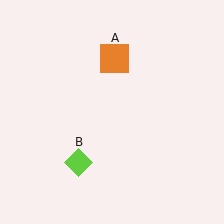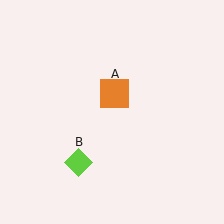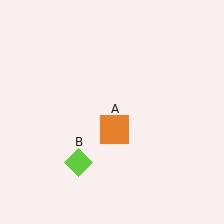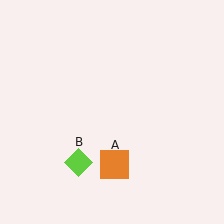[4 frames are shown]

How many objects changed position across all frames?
1 object changed position: orange square (object A).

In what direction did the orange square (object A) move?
The orange square (object A) moved down.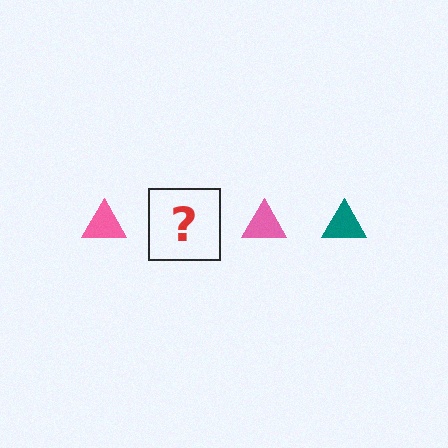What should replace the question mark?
The question mark should be replaced with a teal triangle.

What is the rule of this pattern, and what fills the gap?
The rule is that the pattern cycles through pink, teal triangles. The gap should be filled with a teal triangle.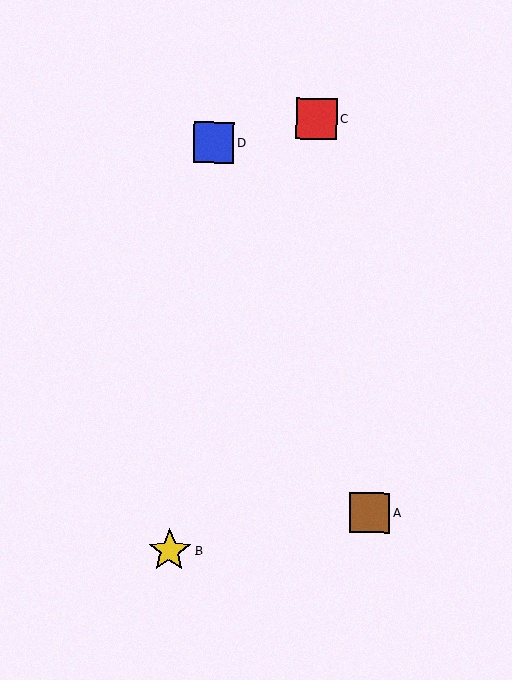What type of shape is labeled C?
Shape C is a red square.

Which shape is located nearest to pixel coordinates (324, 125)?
The red square (labeled C) at (316, 118) is nearest to that location.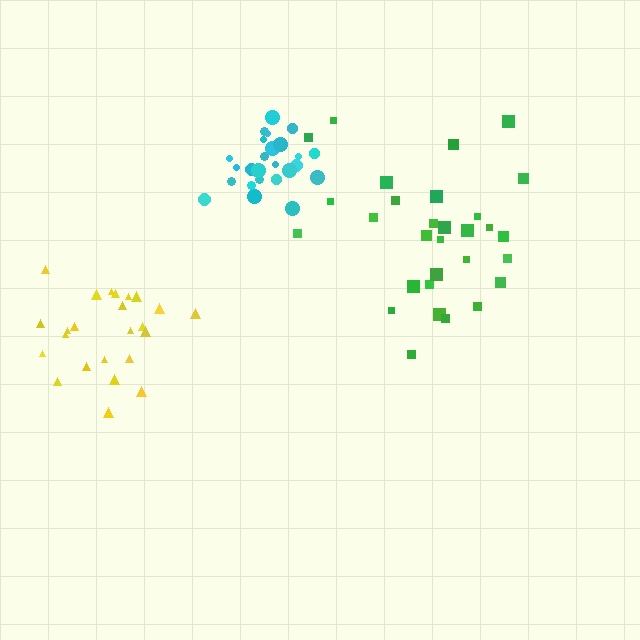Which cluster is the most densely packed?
Cyan.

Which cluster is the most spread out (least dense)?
Green.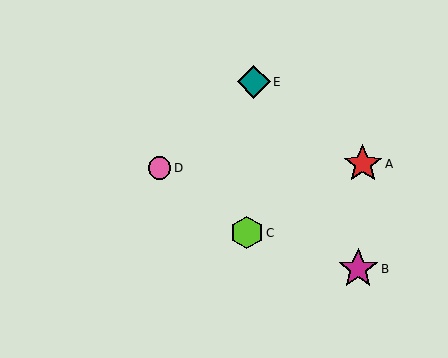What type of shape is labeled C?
Shape C is a lime hexagon.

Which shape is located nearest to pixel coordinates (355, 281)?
The magenta star (labeled B) at (358, 269) is nearest to that location.